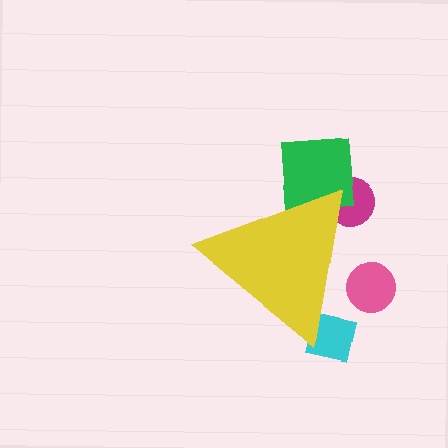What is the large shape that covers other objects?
A yellow triangle.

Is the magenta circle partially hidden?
Yes, the magenta circle is partially hidden behind the yellow triangle.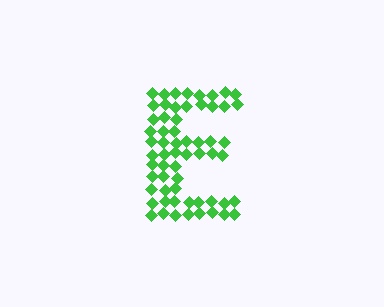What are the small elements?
The small elements are diamonds.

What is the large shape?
The large shape is the letter E.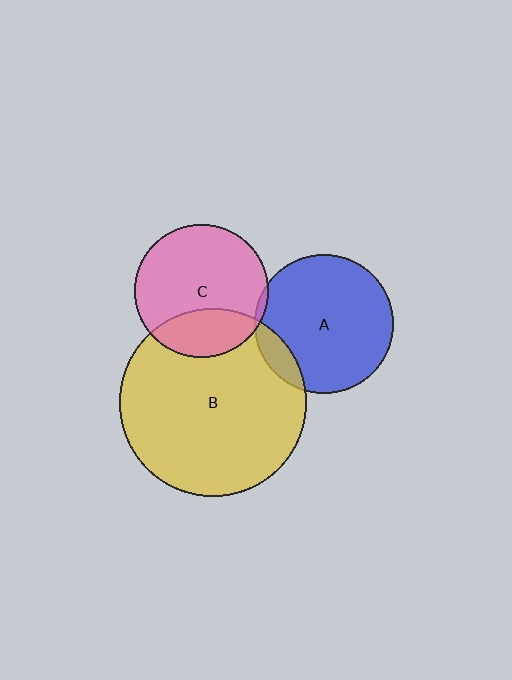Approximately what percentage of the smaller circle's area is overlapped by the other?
Approximately 25%.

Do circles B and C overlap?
Yes.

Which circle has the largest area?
Circle B (yellow).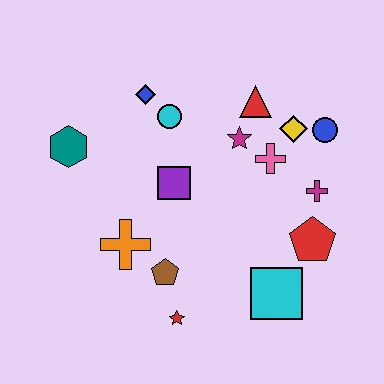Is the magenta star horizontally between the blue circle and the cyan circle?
Yes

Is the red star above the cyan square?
No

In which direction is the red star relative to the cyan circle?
The red star is below the cyan circle.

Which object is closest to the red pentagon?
The magenta cross is closest to the red pentagon.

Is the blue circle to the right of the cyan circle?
Yes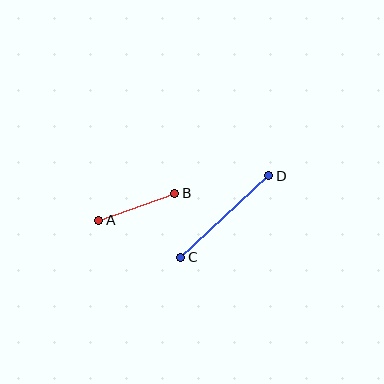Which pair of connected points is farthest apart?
Points C and D are farthest apart.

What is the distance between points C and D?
The distance is approximately 120 pixels.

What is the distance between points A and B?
The distance is approximately 81 pixels.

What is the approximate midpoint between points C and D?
The midpoint is at approximately (225, 217) pixels.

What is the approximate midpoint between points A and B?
The midpoint is at approximately (137, 207) pixels.